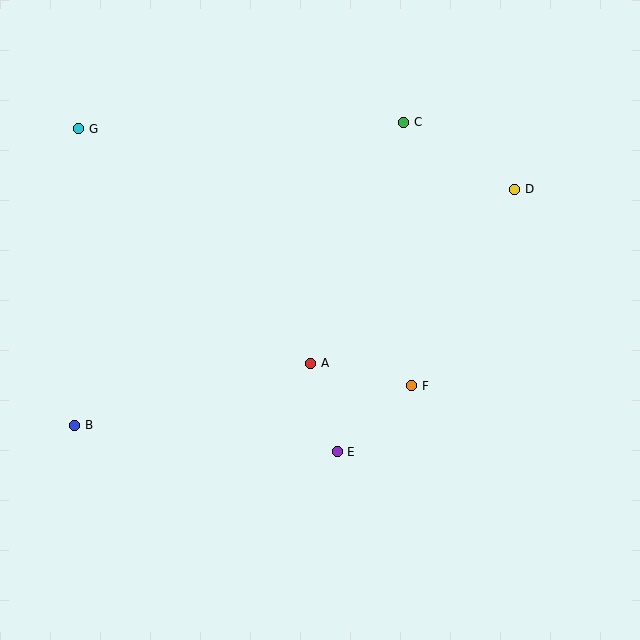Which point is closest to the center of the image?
Point A at (311, 363) is closest to the center.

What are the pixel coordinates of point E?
Point E is at (337, 452).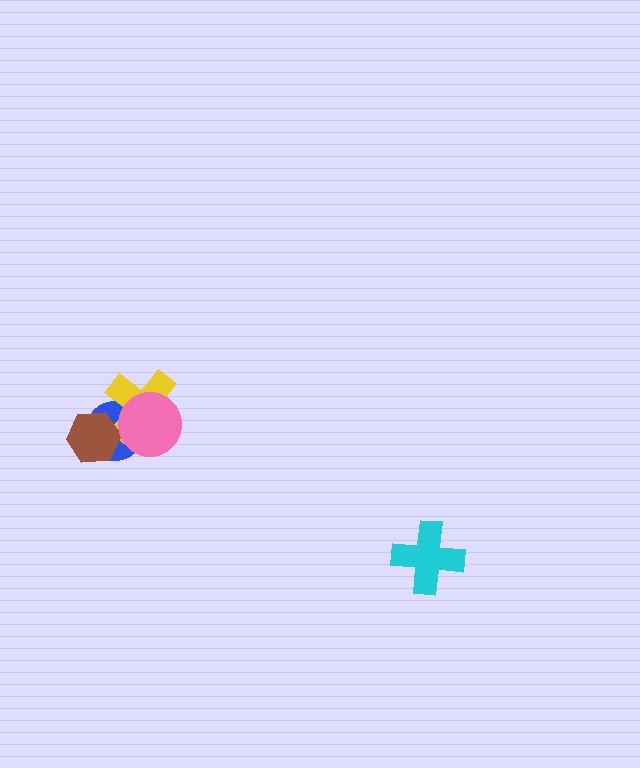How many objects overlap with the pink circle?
2 objects overlap with the pink circle.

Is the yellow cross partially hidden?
Yes, it is partially covered by another shape.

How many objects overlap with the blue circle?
3 objects overlap with the blue circle.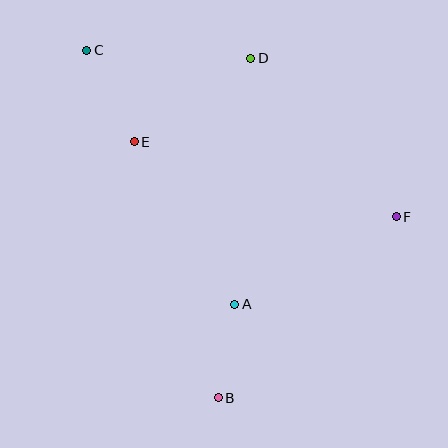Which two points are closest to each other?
Points A and B are closest to each other.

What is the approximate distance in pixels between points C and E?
The distance between C and E is approximately 103 pixels.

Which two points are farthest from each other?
Points B and C are farthest from each other.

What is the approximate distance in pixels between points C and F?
The distance between C and F is approximately 351 pixels.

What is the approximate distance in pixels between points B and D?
The distance between B and D is approximately 341 pixels.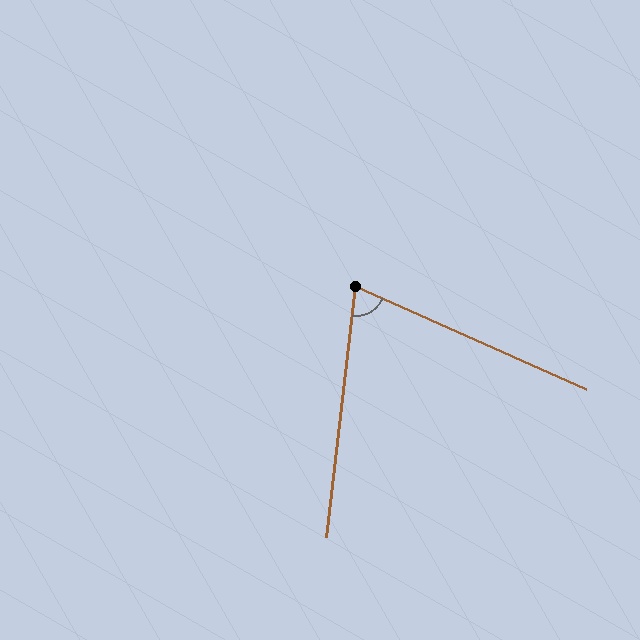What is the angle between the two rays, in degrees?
Approximately 73 degrees.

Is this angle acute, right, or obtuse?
It is acute.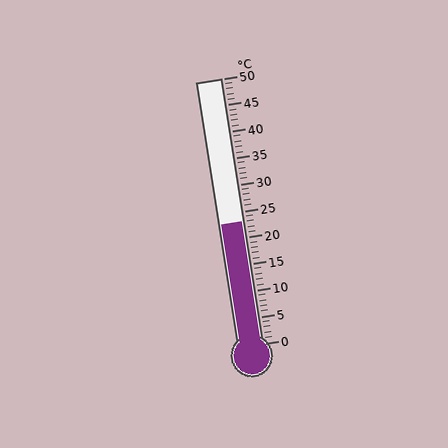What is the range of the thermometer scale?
The thermometer scale ranges from 0°C to 50°C.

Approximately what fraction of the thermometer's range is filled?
The thermometer is filled to approximately 45% of its range.